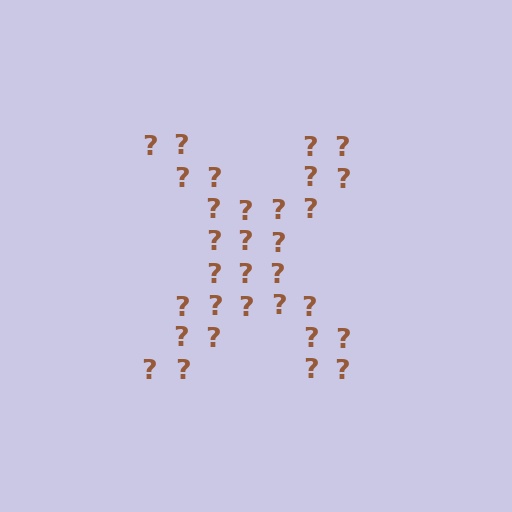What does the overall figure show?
The overall figure shows the letter X.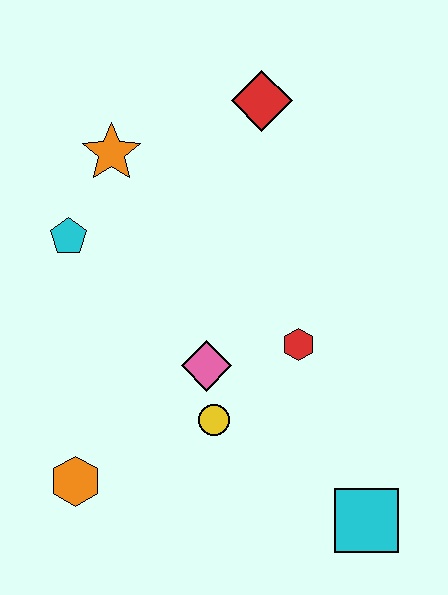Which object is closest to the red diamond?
The orange star is closest to the red diamond.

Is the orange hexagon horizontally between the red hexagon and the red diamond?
No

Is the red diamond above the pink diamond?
Yes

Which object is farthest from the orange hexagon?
The red diamond is farthest from the orange hexagon.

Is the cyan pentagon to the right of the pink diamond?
No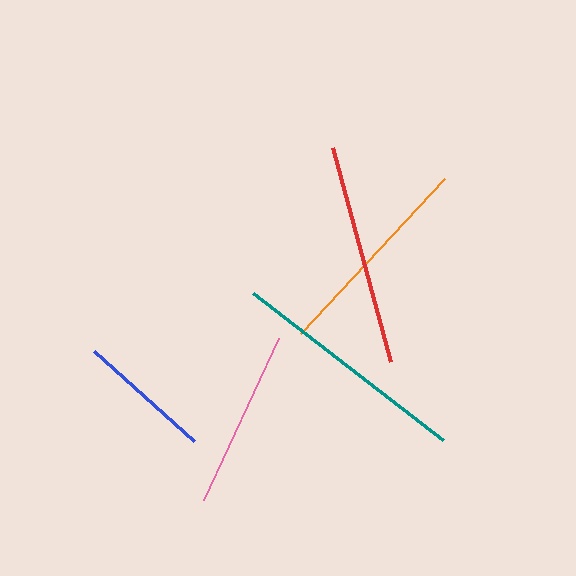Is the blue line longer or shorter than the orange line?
The orange line is longer than the blue line.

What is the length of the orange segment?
The orange segment is approximately 211 pixels long.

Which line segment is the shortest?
The blue line is the shortest at approximately 135 pixels.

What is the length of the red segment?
The red segment is approximately 221 pixels long.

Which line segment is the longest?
The teal line is the longest at approximately 240 pixels.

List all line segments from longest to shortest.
From longest to shortest: teal, red, orange, pink, blue.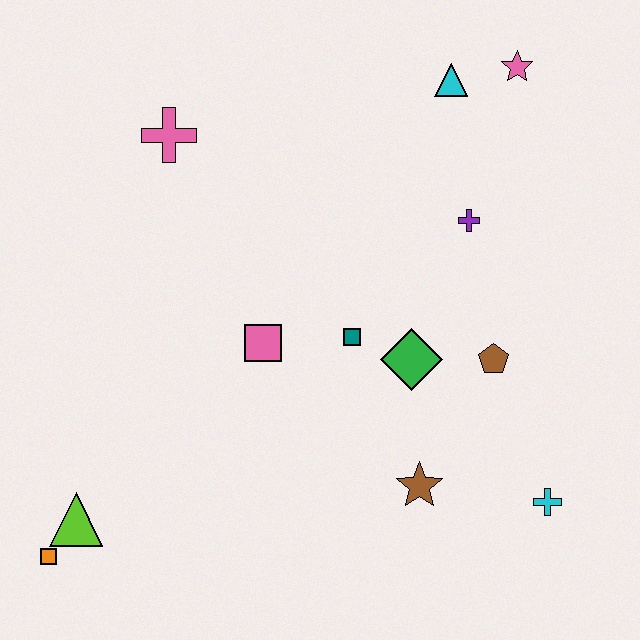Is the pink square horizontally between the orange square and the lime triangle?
No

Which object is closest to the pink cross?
The pink square is closest to the pink cross.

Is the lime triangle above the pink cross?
No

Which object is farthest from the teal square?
The orange square is farthest from the teal square.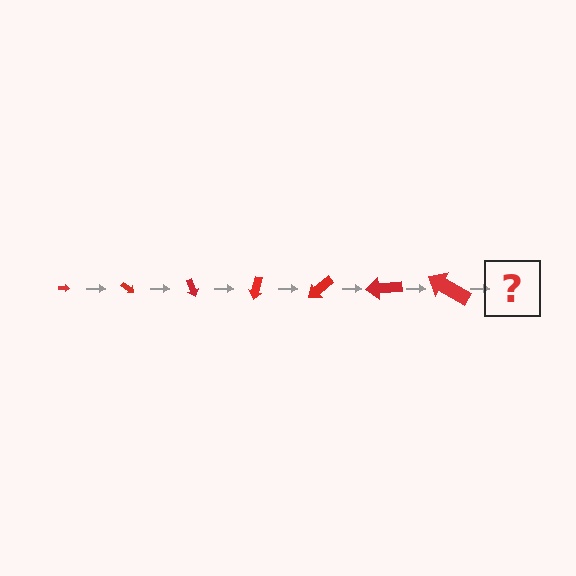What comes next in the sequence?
The next element should be an arrow, larger than the previous one and rotated 245 degrees from the start.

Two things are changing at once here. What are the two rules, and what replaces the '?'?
The two rules are that the arrow grows larger each step and it rotates 35 degrees each step. The '?' should be an arrow, larger than the previous one and rotated 245 degrees from the start.